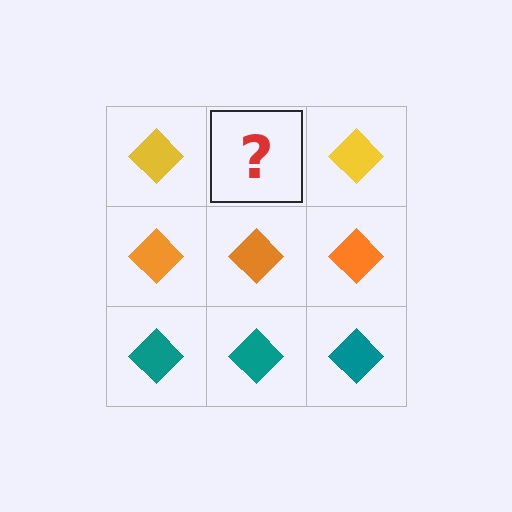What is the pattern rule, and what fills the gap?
The rule is that each row has a consistent color. The gap should be filled with a yellow diamond.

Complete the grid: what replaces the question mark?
The question mark should be replaced with a yellow diamond.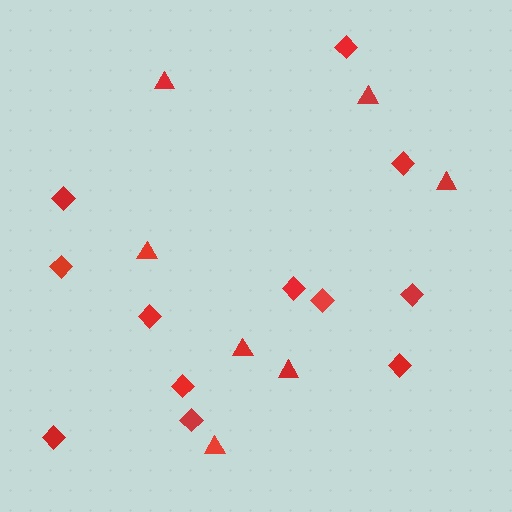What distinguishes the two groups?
There are 2 groups: one group of triangles (7) and one group of diamonds (12).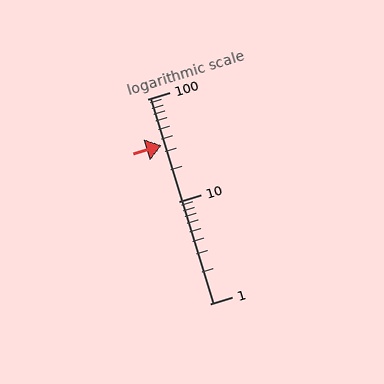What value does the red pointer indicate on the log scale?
The pointer indicates approximately 35.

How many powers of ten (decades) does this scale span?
The scale spans 2 decades, from 1 to 100.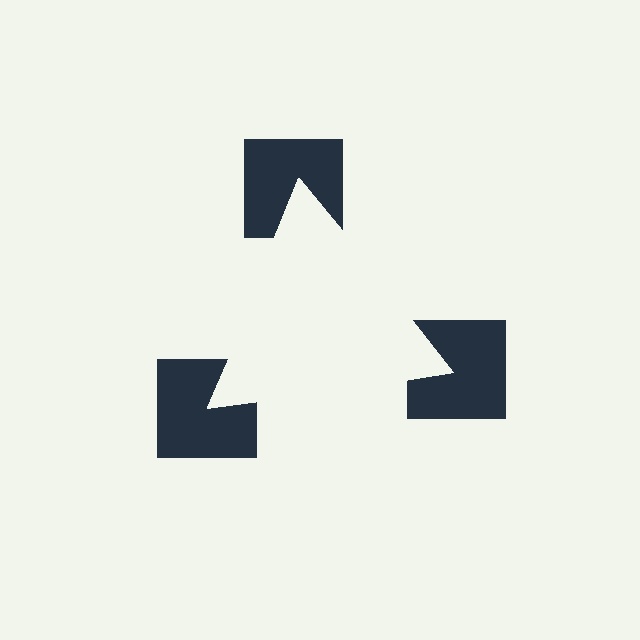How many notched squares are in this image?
There are 3 — one at each vertex of the illusory triangle.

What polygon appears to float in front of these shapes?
An illusory triangle — its edges are inferred from the aligned wedge cuts in the notched squares, not physically drawn.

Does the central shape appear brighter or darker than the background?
It typically appears slightly brighter than the background, even though no actual brightness change is drawn.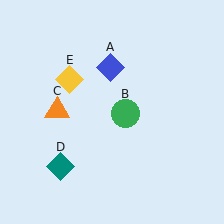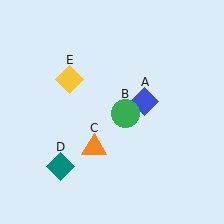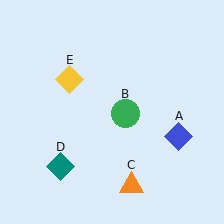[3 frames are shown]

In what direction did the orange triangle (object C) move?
The orange triangle (object C) moved down and to the right.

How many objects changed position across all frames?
2 objects changed position: blue diamond (object A), orange triangle (object C).